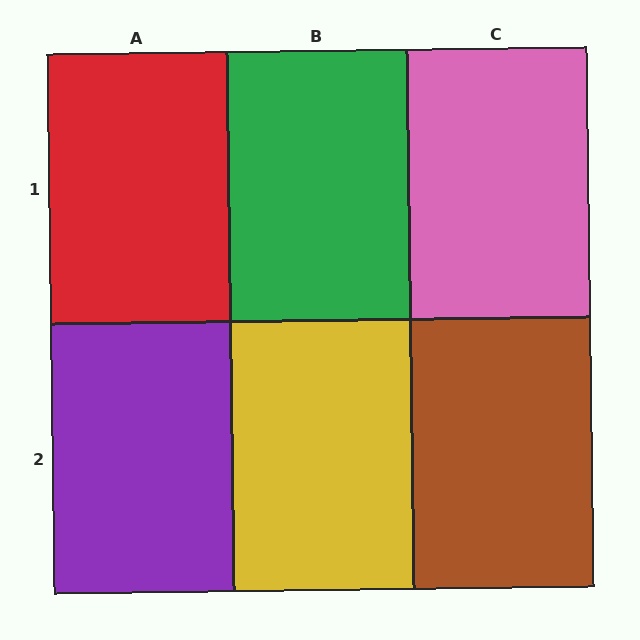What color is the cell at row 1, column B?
Green.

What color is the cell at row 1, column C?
Pink.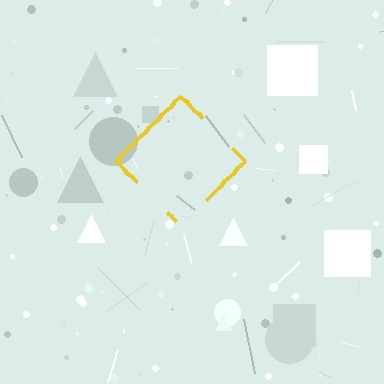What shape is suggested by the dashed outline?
The dashed outline suggests a diamond.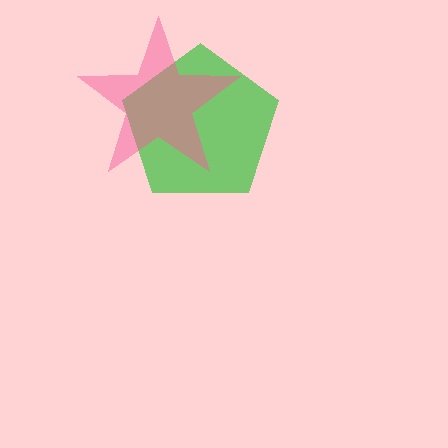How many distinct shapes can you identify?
There are 2 distinct shapes: a green pentagon, a pink star.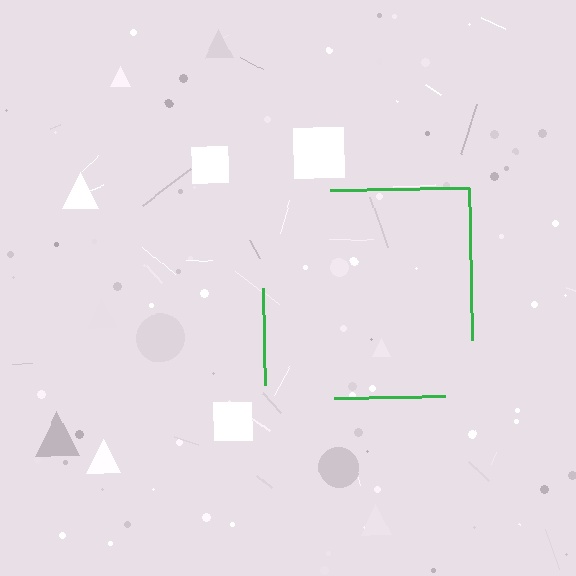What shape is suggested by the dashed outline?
The dashed outline suggests a square.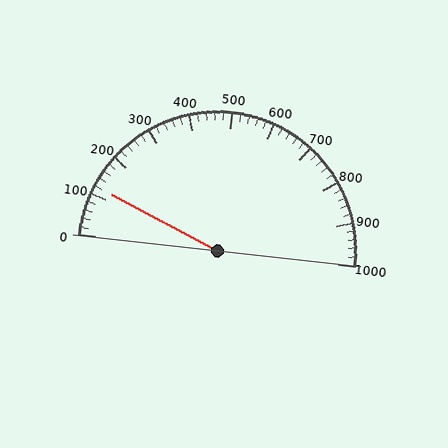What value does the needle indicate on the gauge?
The needle indicates approximately 120.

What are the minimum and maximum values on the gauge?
The gauge ranges from 0 to 1000.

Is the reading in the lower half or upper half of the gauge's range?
The reading is in the lower half of the range (0 to 1000).